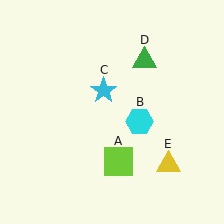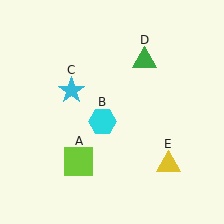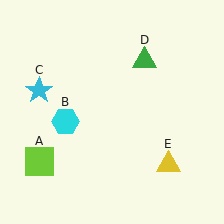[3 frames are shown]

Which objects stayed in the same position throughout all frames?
Green triangle (object D) and yellow triangle (object E) remained stationary.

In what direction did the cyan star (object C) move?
The cyan star (object C) moved left.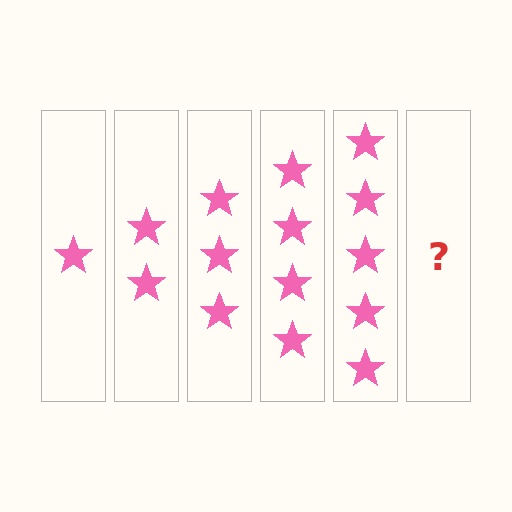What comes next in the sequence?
The next element should be 6 stars.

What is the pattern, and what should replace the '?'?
The pattern is that each step adds one more star. The '?' should be 6 stars.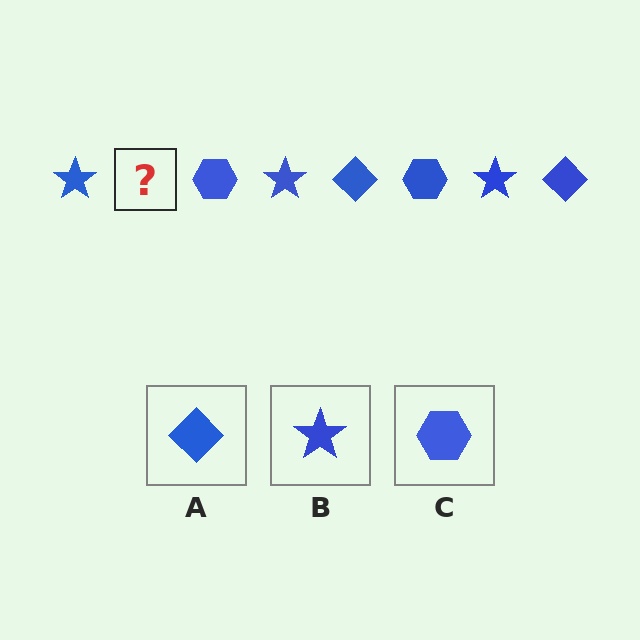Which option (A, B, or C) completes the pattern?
A.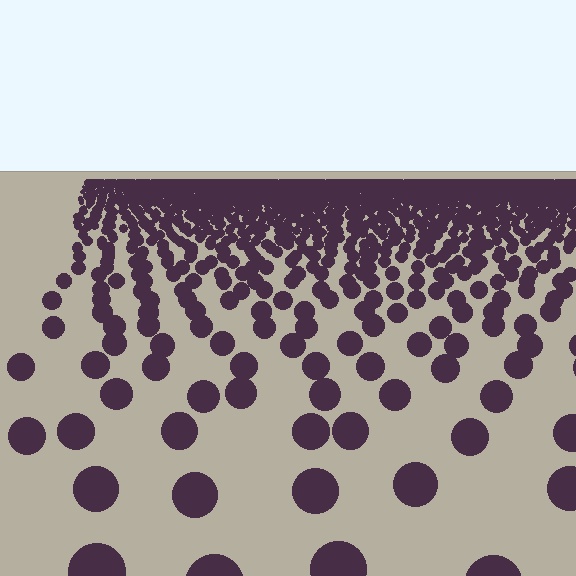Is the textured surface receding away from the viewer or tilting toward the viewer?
The surface is receding away from the viewer. Texture elements get smaller and denser toward the top.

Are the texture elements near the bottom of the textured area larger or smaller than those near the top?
Larger. Near the bottom, elements are closer to the viewer and appear at a bigger on-screen size.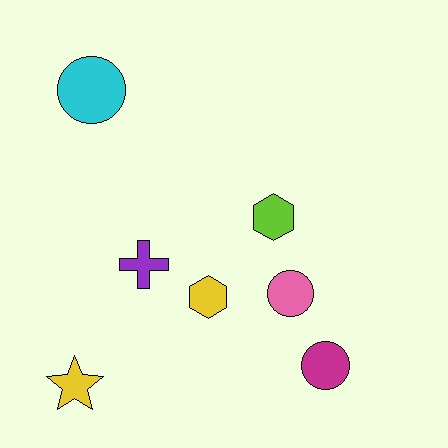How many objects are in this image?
There are 7 objects.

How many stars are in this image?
There is 1 star.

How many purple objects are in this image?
There is 1 purple object.